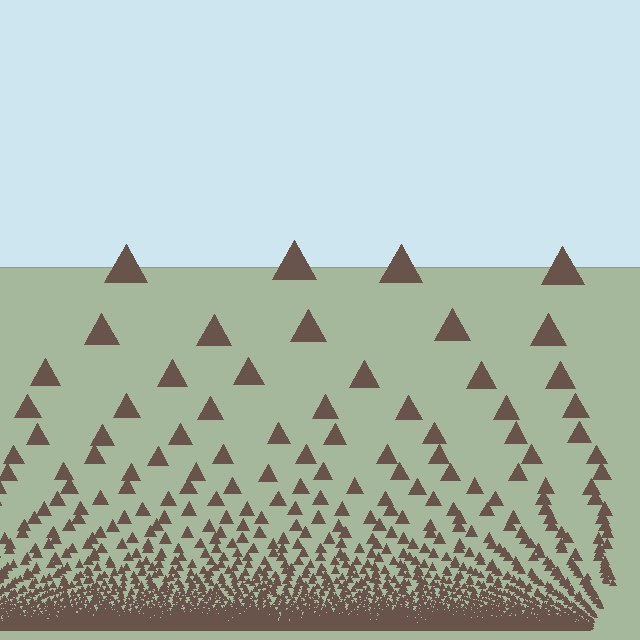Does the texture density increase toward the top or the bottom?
Density increases toward the bottom.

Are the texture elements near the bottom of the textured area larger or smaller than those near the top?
Smaller. The gradient is inverted — elements near the bottom are smaller and denser.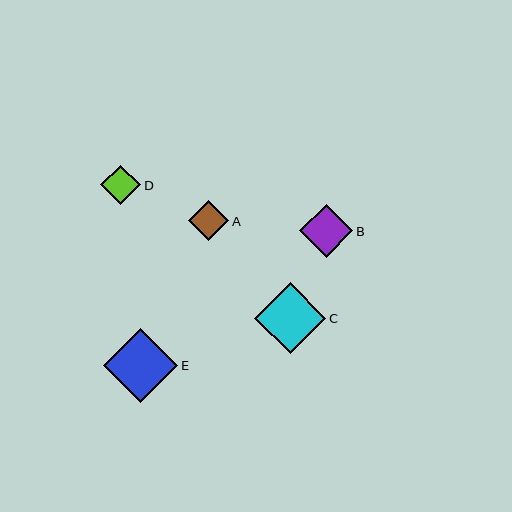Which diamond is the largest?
Diamond E is the largest with a size of approximately 74 pixels.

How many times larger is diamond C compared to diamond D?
Diamond C is approximately 1.8 times the size of diamond D.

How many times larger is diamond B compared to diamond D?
Diamond B is approximately 1.3 times the size of diamond D.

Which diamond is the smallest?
Diamond D is the smallest with a size of approximately 40 pixels.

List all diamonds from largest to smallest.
From largest to smallest: E, C, B, A, D.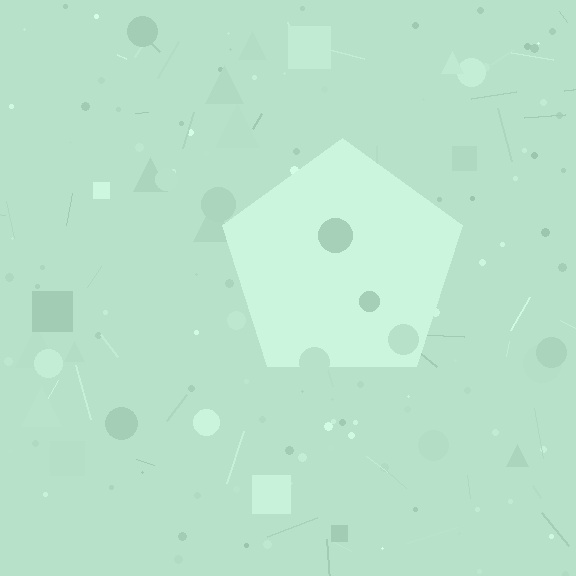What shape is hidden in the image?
A pentagon is hidden in the image.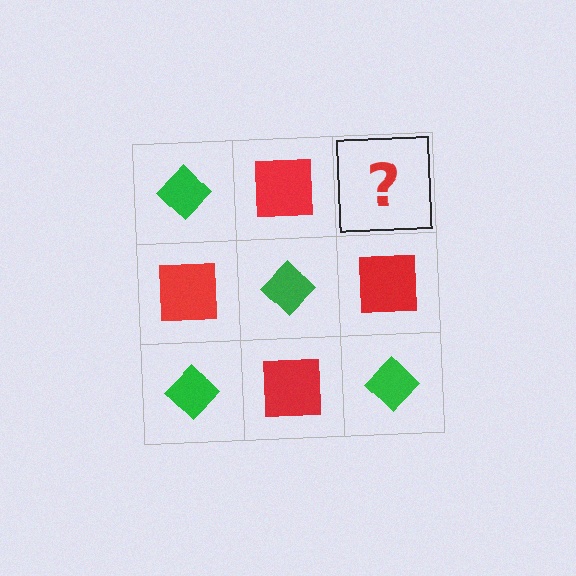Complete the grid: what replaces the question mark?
The question mark should be replaced with a green diamond.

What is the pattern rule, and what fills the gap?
The rule is that it alternates green diamond and red square in a checkerboard pattern. The gap should be filled with a green diamond.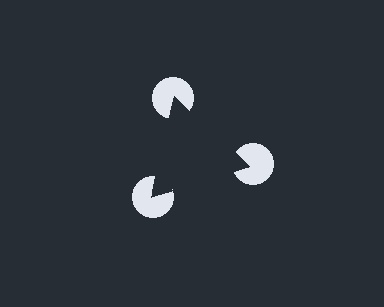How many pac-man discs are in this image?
There are 3 — one at each vertex of the illusory triangle.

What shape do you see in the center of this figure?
An illusory triangle — its edges are inferred from the aligned wedge cuts in the pac-man discs, not physically drawn.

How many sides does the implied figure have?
3 sides.